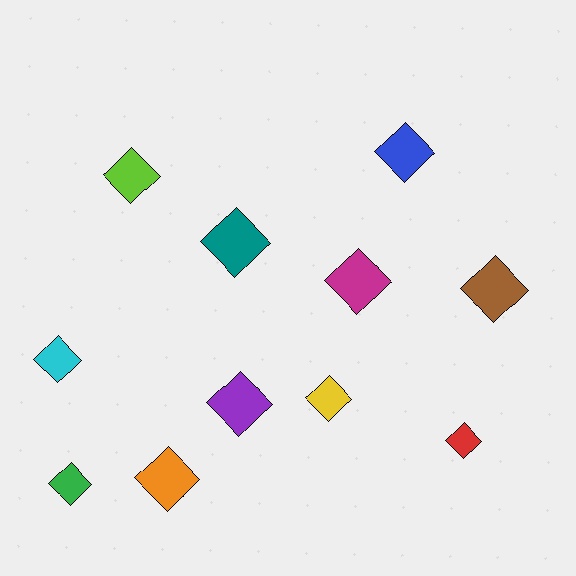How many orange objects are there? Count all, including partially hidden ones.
There is 1 orange object.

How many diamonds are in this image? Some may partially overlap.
There are 11 diamonds.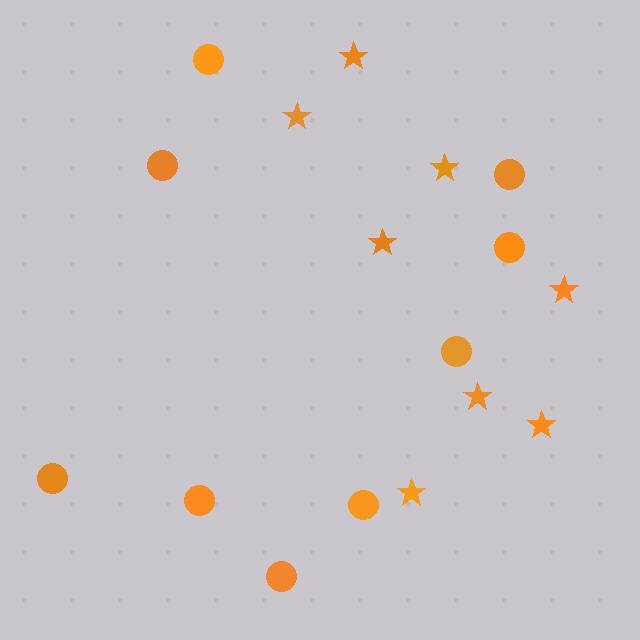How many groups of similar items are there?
There are 2 groups: one group of circles (9) and one group of stars (8).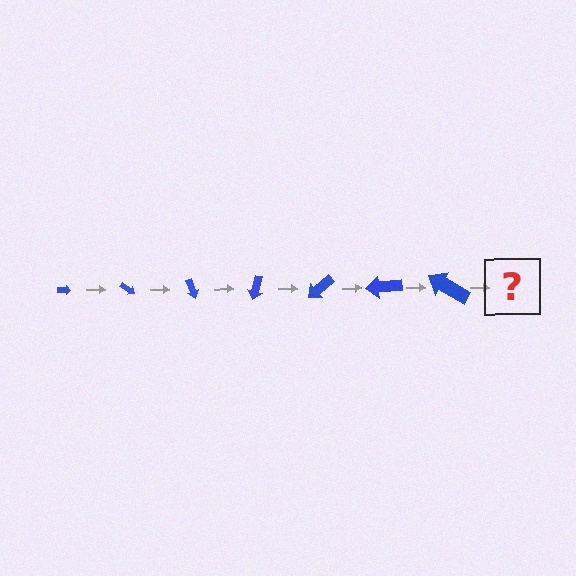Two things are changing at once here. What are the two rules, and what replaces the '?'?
The two rules are that the arrow grows larger each step and it rotates 35 degrees each step. The '?' should be an arrow, larger than the previous one and rotated 245 degrees from the start.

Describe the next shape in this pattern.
It should be an arrow, larger than the previous one and rotated 245 degrees from the start.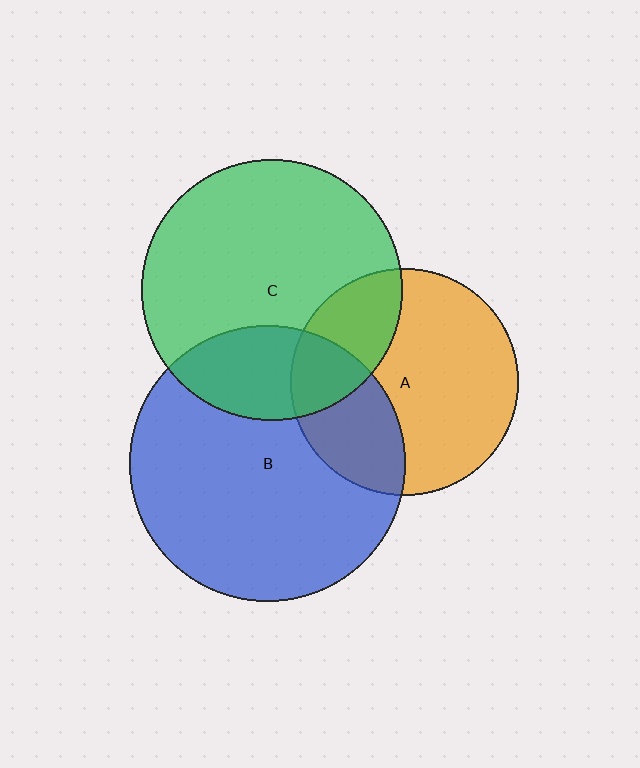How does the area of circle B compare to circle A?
Approximately 1.5 times.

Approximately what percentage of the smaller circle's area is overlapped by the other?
Approximately 25%.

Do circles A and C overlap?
Yes.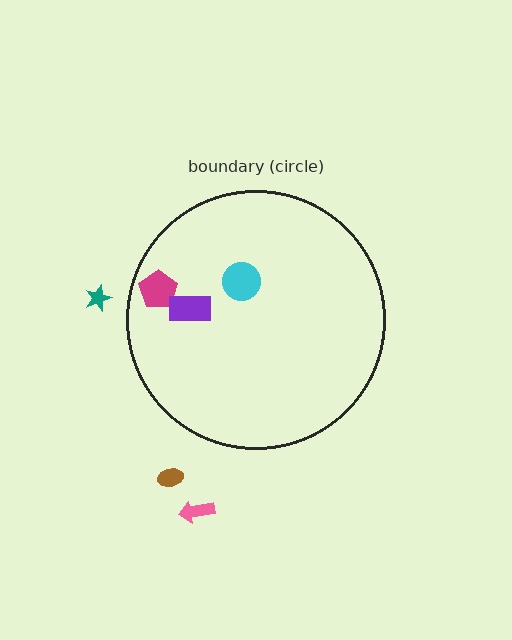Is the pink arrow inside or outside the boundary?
Outside.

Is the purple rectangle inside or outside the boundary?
Inside.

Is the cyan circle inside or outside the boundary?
Inside.